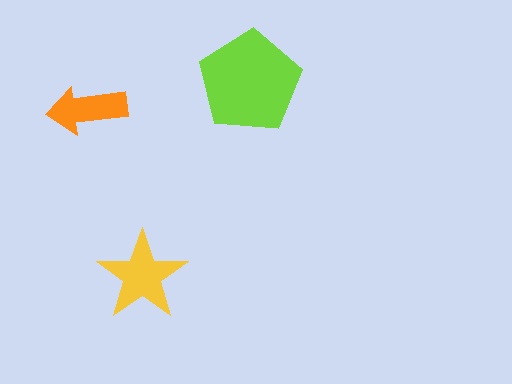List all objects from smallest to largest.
The orange arrow, the yellow star, the lime pentagon.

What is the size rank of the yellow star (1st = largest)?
2nd.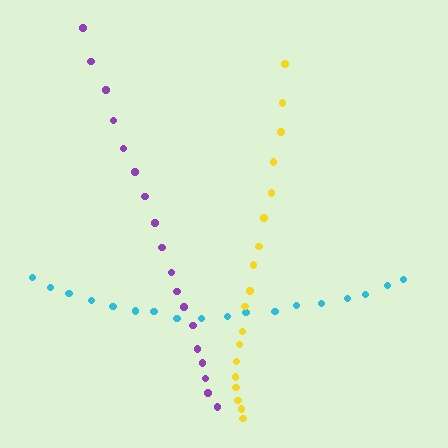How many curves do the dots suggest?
There are 3 distinct paths.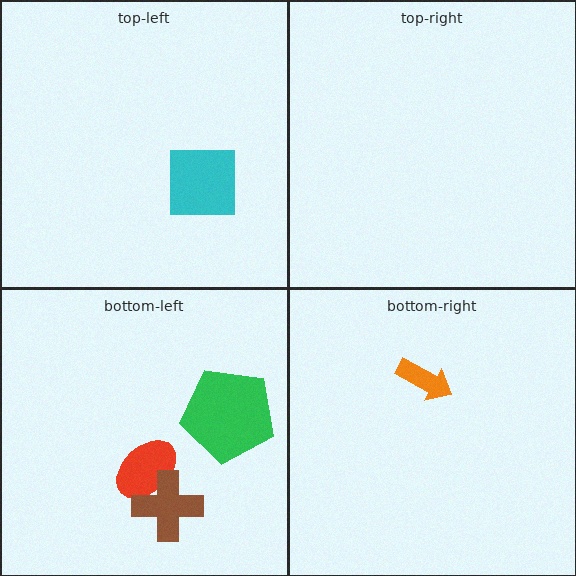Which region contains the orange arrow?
The bottom-right region.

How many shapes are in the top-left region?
1.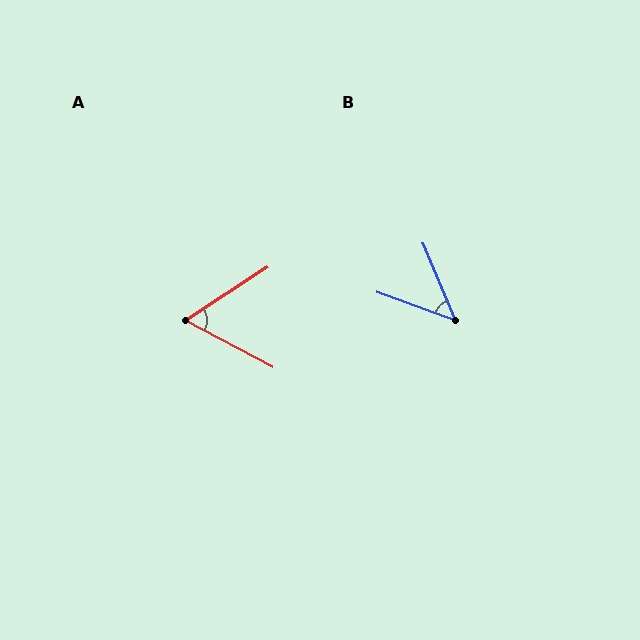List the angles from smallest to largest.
B (47°), A (61°).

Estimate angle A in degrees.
Approximately 61 degrees.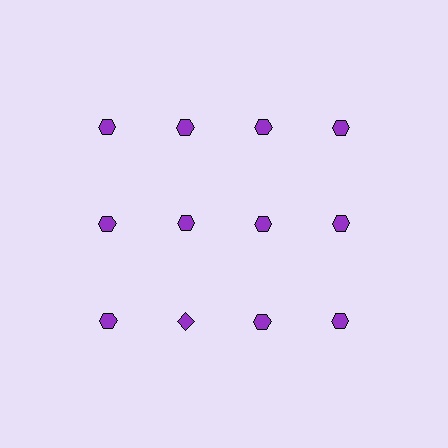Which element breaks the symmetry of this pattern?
The purple diamond in the third row, second from left column breaks the symmetry. All other shapes are purple hexagons.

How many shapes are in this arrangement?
There are 12 shapes arranged in a grid pattern.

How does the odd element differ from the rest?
It has a different shape: diamond instead of hexagon.